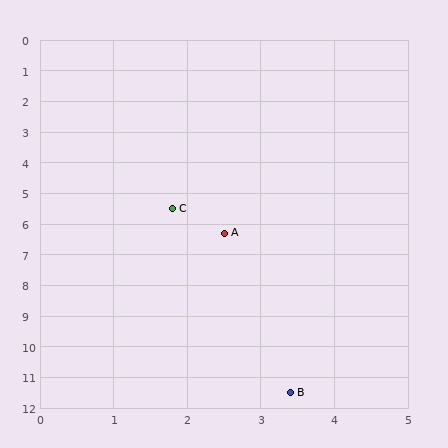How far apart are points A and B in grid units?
Points A and B are about 5.3 grid units apart.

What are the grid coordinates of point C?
Point C is at approximately (1.8, 5.5).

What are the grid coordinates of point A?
Point A is at approximately (2.5, 6.3).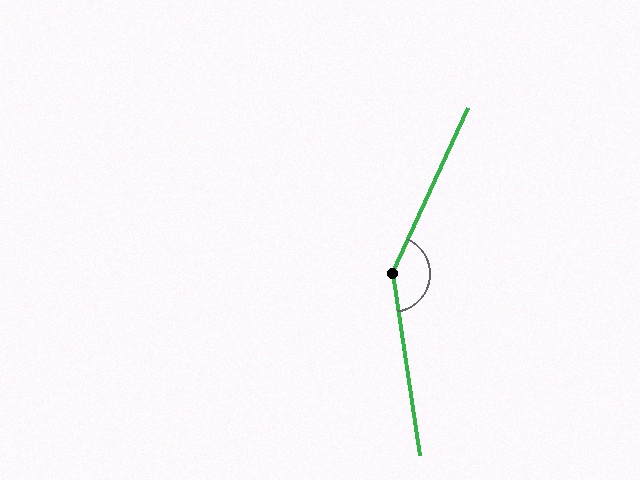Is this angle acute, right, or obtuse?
It is obtuse.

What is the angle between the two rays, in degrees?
Approximately 147 degrees.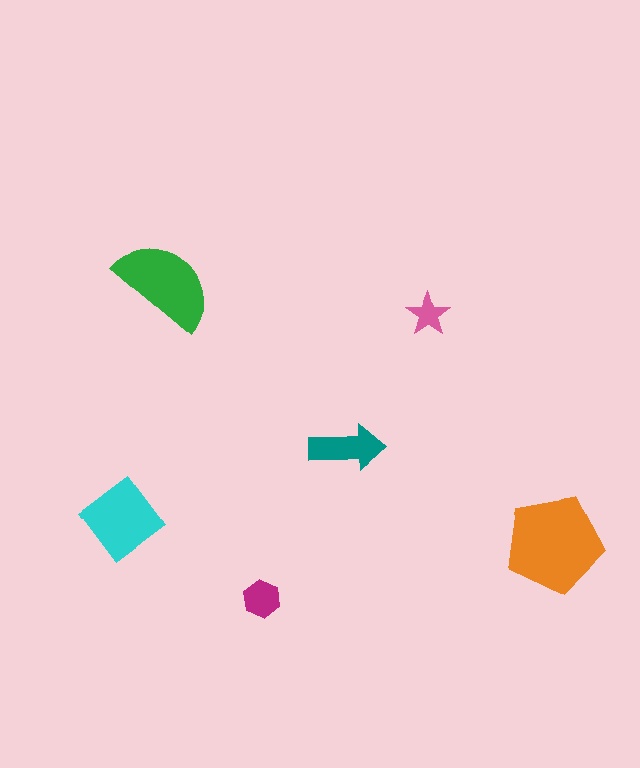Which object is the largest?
The orange pentagon.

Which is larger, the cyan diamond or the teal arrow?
The cyan diamond.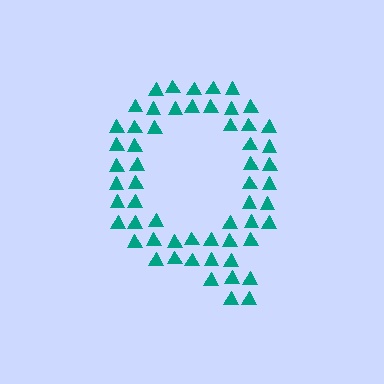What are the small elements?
The small elements are triangles.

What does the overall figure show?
The overall figure shows the letter Q.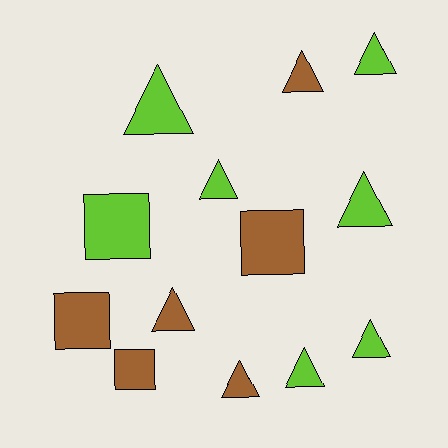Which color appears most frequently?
Lime, with 7 objects.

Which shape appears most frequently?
Triangle, with 9 objects.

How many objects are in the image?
There are 13 objects.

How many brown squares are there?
There are 3 brown squares.